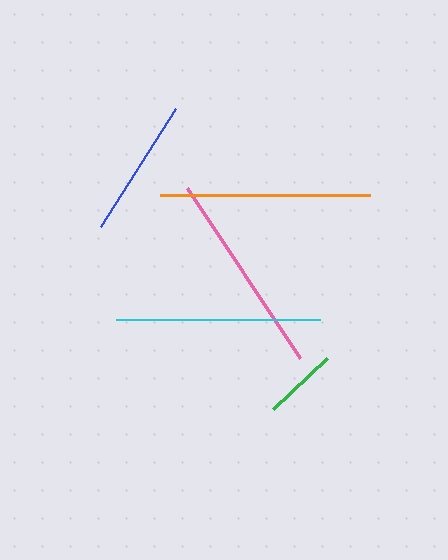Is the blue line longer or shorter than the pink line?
The pink line is longer than the blue line.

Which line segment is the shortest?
The green line is the shortest at approximately 74 pixels.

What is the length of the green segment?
The green segment is approximately 74 pixels long.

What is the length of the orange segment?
The orange segment is approximately 210 pixels long.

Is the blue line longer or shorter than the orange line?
The orange line is longer than the blue line.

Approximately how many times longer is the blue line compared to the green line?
The blue line is approximately 1.9 times the length of the green line.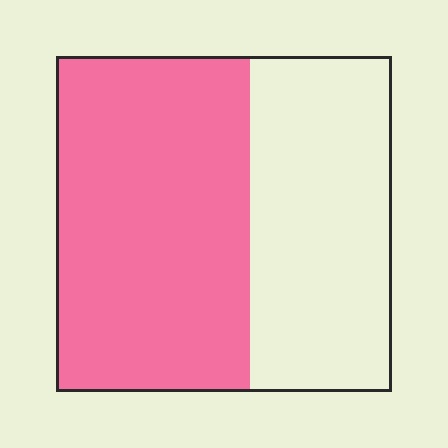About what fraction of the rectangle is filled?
About three fifths (3/5).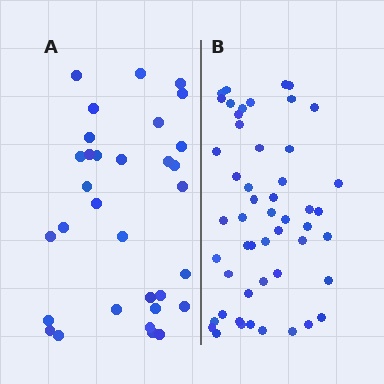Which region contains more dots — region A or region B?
Region B (the right region) has more dots.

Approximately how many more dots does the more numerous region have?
Region B has approximately 20 more dots than region A.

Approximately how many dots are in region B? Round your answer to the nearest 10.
About 50 dots. (The exact count is 51, which rounds to 50.)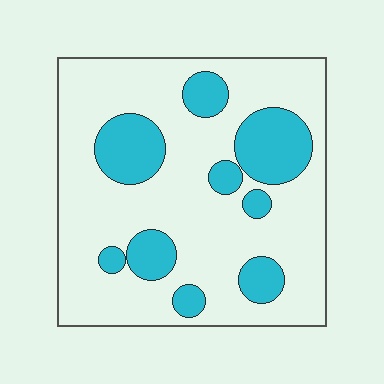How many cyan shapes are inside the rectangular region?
9.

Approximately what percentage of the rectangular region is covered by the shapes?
Approximately 25%.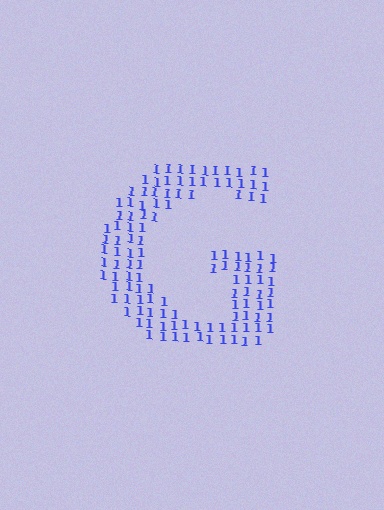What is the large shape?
The large shape is the letter G.